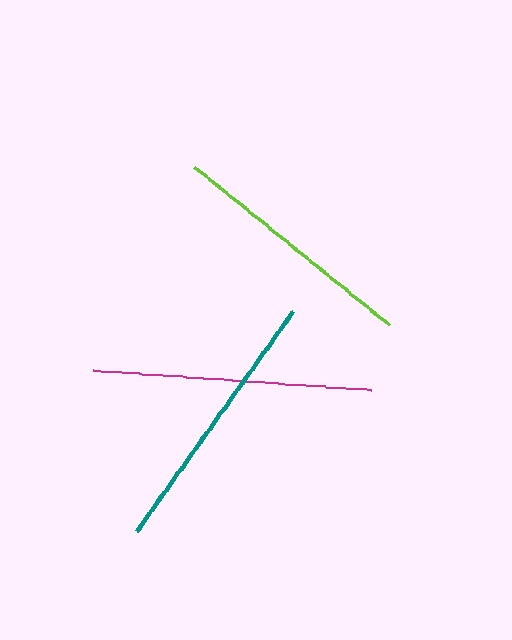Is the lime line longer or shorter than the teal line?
The teal line is longer than the lime line.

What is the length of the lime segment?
The lime segment is approximately 251 pixels long.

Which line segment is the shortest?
The lime line is the shortest at approximately 251 pixels.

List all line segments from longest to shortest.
From longest to shortest: magenta, teal, lime.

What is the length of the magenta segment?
The magenta segment is approximately 278 pixels long.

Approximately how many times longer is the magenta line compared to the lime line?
The magenta line is approximately 1.1 times the length of the lime line.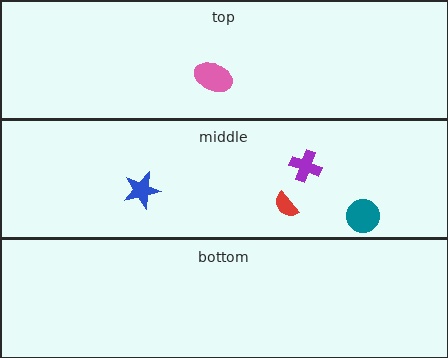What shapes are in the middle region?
The blue star, the purple cross, the teal circle, the red semicircle.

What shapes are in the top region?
The pink ellipse.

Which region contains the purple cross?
The middle region.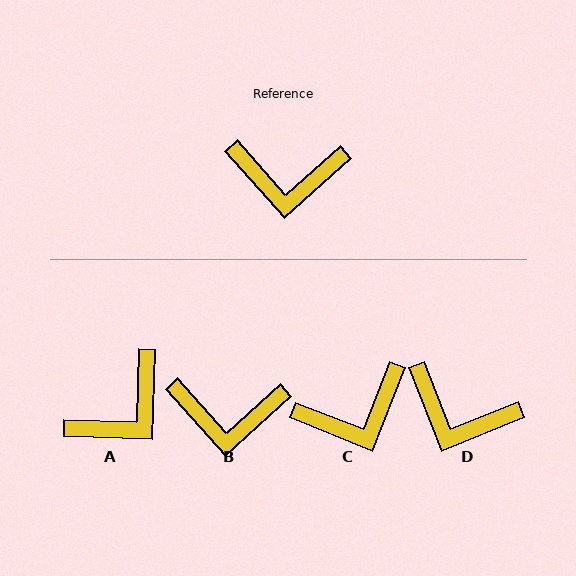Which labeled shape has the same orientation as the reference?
B.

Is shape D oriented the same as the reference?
No, it is off by about 20 degrees.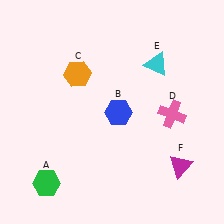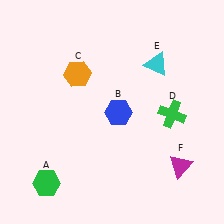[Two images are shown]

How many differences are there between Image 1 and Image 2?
There is 1 difference between the two images.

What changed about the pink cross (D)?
In Image 1, D is pink. In Image 2, it changed to green.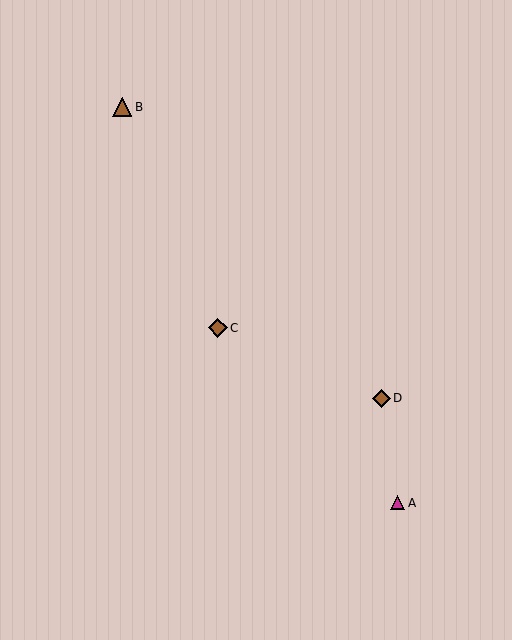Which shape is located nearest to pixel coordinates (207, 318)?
The brown diamond (labeled C) at (218, 328) is nearest to that location.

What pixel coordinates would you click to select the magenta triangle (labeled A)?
Click at (398, 503) to select the magenta triangle A.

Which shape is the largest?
The brown triangle (labeled B) is the largest.